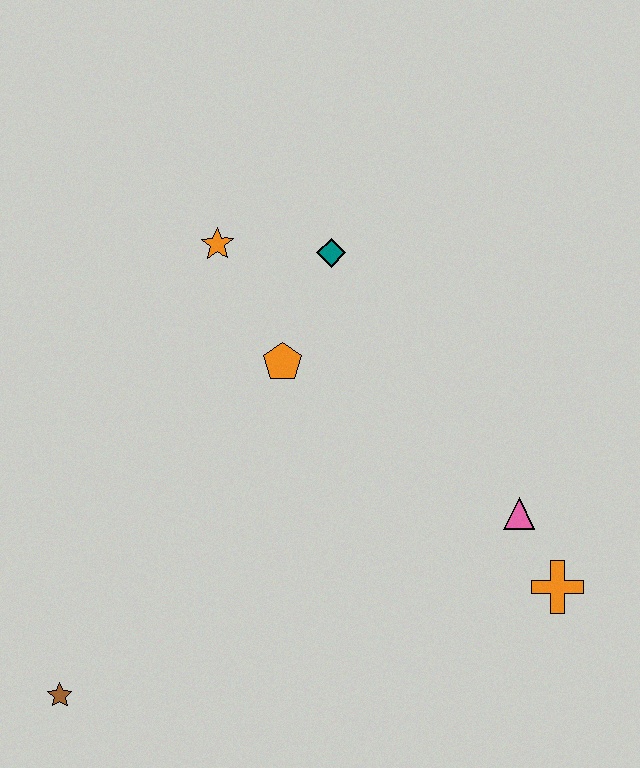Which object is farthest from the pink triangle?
The brown star is farthest from the pink triangle.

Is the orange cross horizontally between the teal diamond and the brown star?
No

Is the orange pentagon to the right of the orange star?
Yes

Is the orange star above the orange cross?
Yes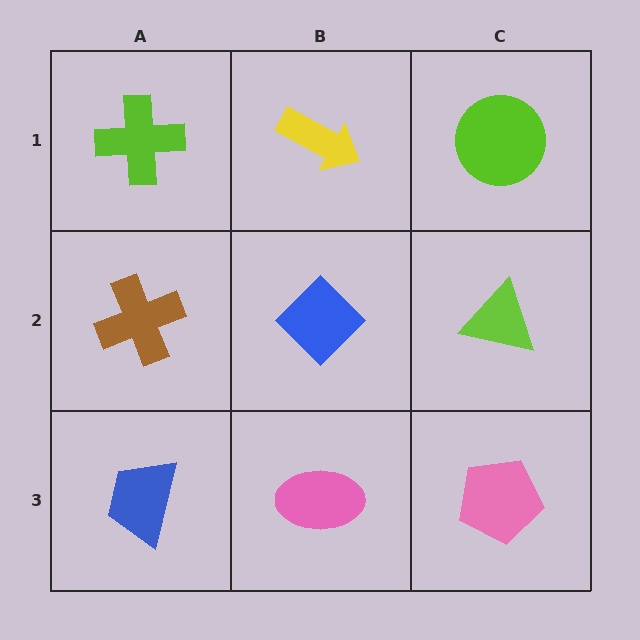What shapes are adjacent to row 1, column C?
A lime triangle (row 2, column C), a yellow arrow (row 1, column B).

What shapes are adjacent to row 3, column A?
A brown cross (row 2, column A), a pink ellipse (row 3, column B).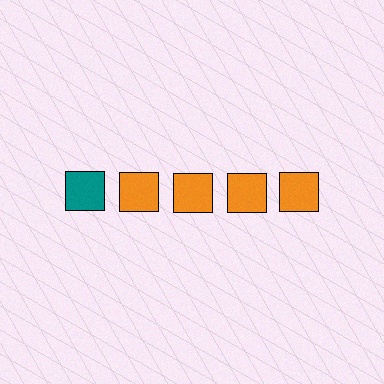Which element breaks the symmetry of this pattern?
The teal square in the top row, leftmost column breaks the symmetry. All other shapes are orange squares.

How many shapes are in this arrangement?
There are 5 shapes arranged in a grid pattern.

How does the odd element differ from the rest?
It has a different color: teal instead of orange.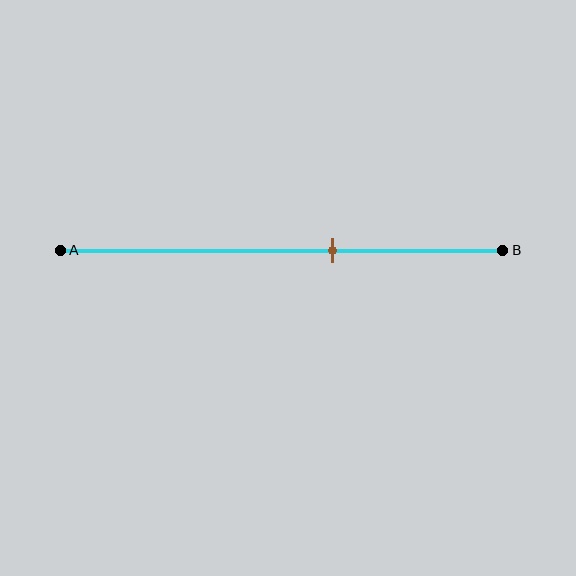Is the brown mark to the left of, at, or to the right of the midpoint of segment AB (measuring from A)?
The brown mark is to the right of the midpoint of segment AB.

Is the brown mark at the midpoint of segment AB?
No, the mark is at about 60% from A, not at the 50% midpoint.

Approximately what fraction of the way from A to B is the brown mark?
The brown mark is approximately 60% of the way from A to B.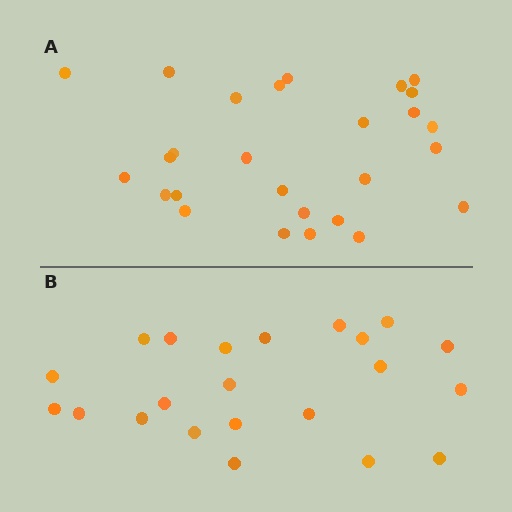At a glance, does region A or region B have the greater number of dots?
Region A (the top region) has more dots.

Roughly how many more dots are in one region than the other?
Region A has about 5 more dots than region B.